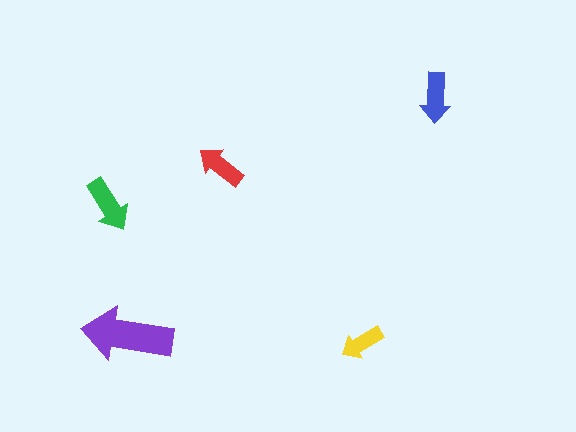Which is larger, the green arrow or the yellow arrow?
The green one.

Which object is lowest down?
The yellow arrow is bottommost.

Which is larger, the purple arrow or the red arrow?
The purple one.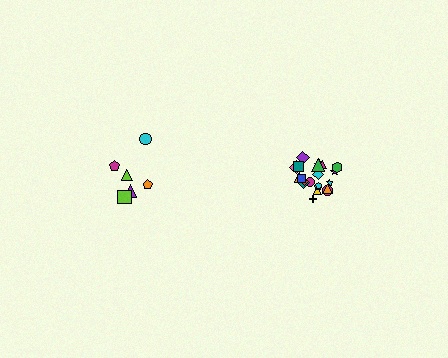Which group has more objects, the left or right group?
The right group.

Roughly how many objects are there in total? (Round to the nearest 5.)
Roughly 30 objects in total.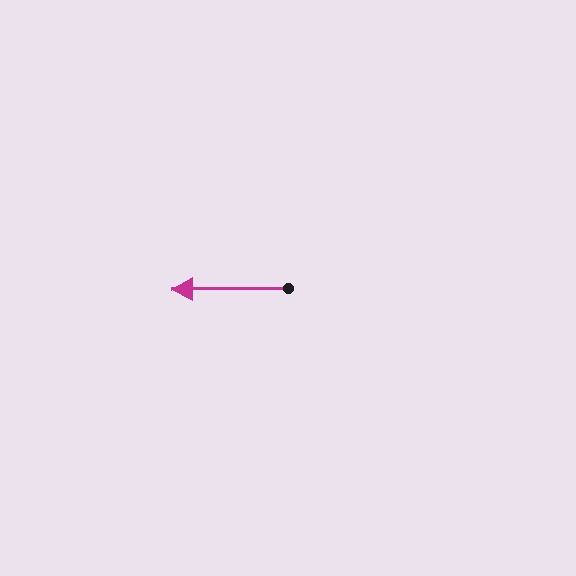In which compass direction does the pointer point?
West.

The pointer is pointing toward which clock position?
Roughly 9 o'clock.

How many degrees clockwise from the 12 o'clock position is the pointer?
Approximately 269 degrees.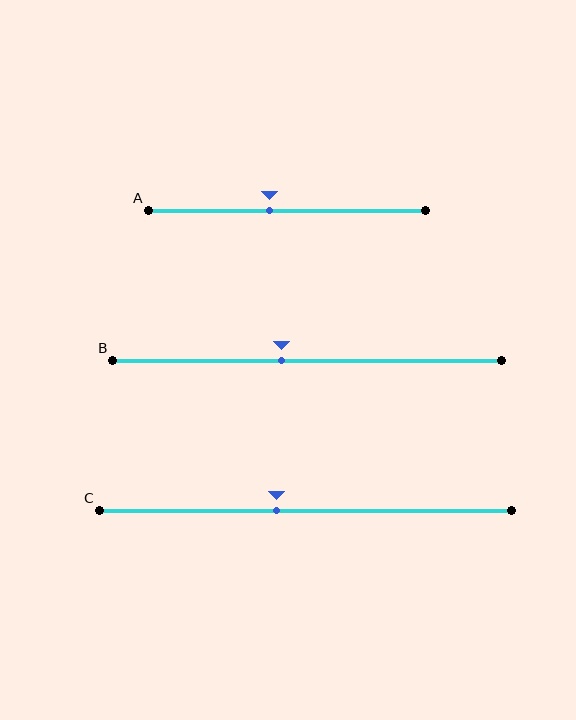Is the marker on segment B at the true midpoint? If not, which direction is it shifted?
No, the marker on segment B is shifted to the left by about 6% of the segment length.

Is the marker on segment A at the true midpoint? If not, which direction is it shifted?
No, the marker on segment A is shifted to the left by about 6% of the segment length.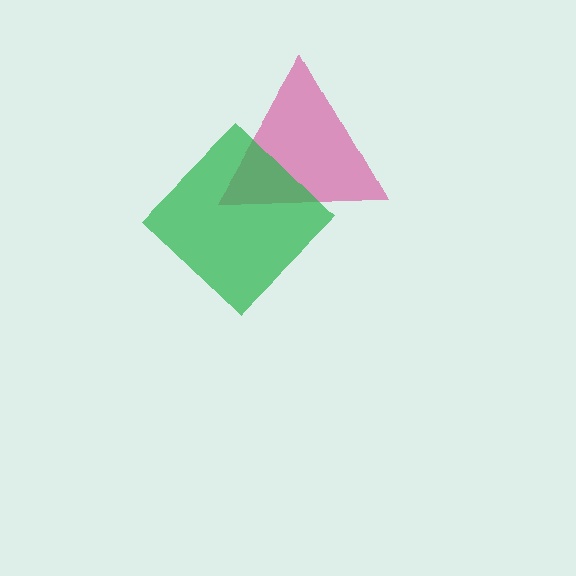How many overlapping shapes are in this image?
There are 2 overlapping shapes in the image.